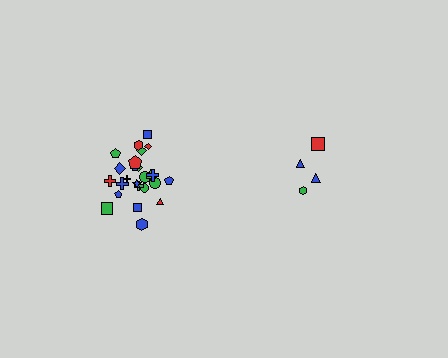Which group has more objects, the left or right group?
The left group.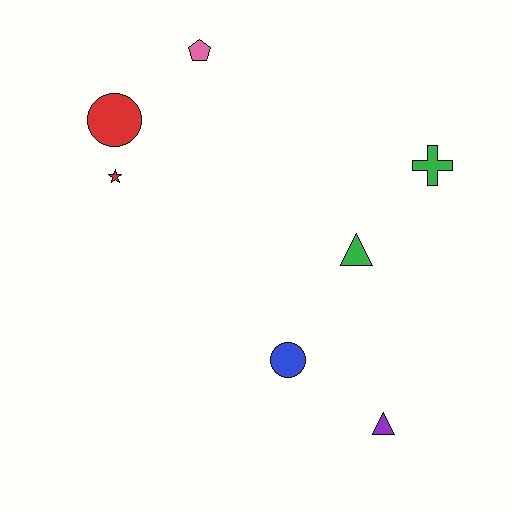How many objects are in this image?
There are 7 objects.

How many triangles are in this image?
There are 2 triangles.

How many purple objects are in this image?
There is 1 purple object.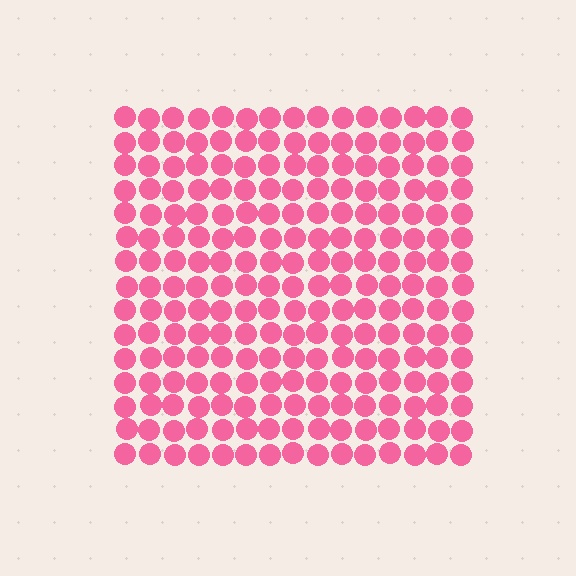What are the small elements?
The small elements are circles.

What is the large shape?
The large shape is a square.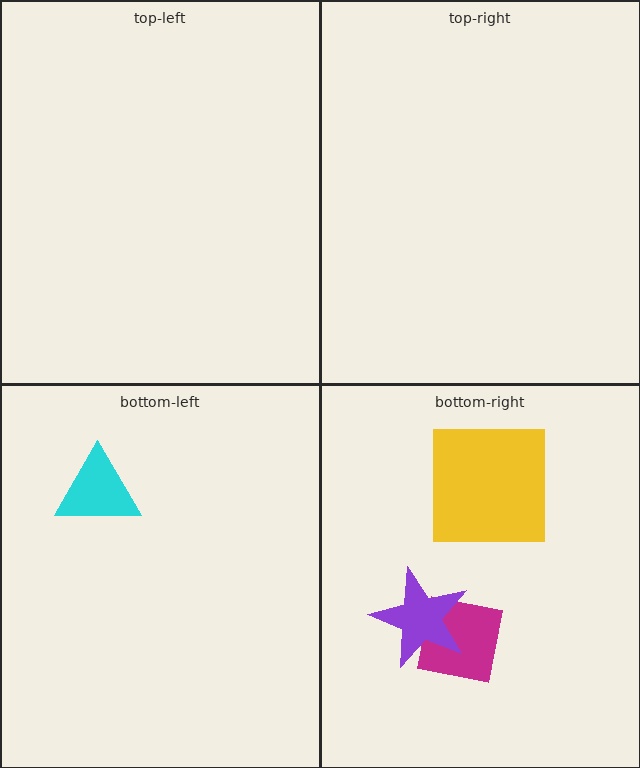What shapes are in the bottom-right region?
The yellow square, the magenta square, the purple star.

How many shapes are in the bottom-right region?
3.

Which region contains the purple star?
The bottom-right region.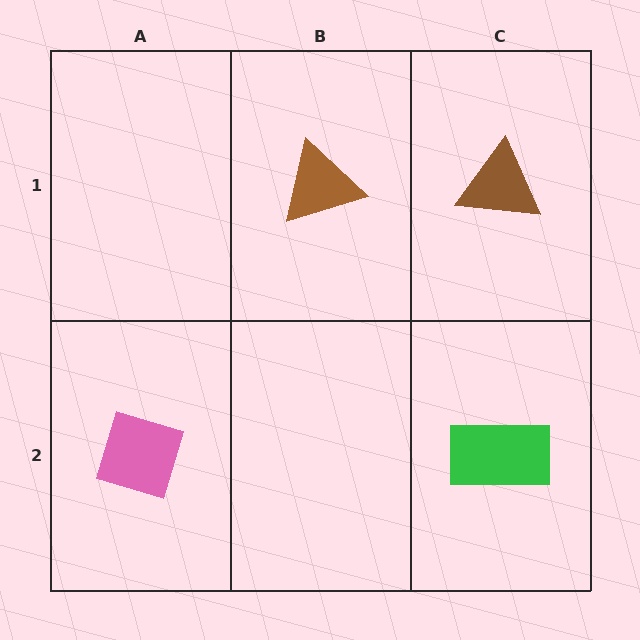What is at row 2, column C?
A green rectangle.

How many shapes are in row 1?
2 shapes.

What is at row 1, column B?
A brown triangle.